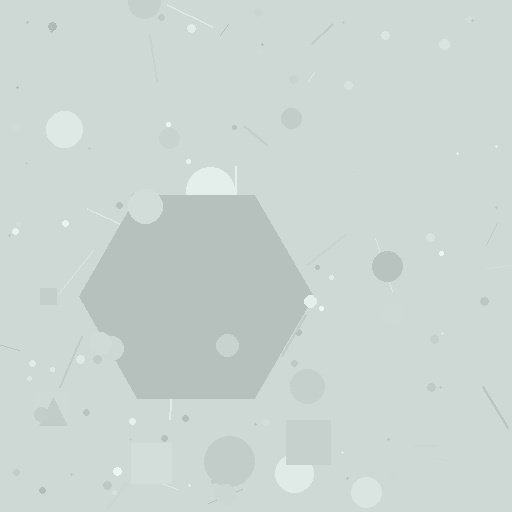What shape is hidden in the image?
A hexagon is hidden in the image.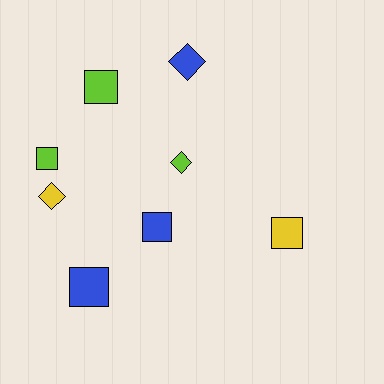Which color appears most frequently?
Lime, with 3 objects.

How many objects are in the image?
There are 8 objects.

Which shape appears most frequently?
Square, with 5 objects.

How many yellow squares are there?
There is 1 yellow square.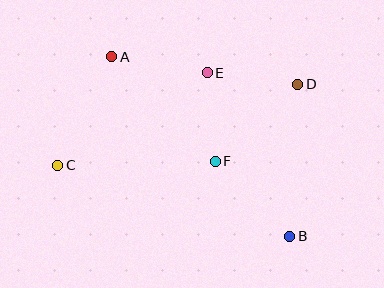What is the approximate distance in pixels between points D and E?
The distance between D and E is approximately 91 pixels.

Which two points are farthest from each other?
Points C and D are farthest from each other.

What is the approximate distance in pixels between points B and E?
The distance between B and E is approximately 183 pixels.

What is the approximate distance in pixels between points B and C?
The distance between B and C is approximately 243 pixels.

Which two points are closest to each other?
Points E and F are closest to each other.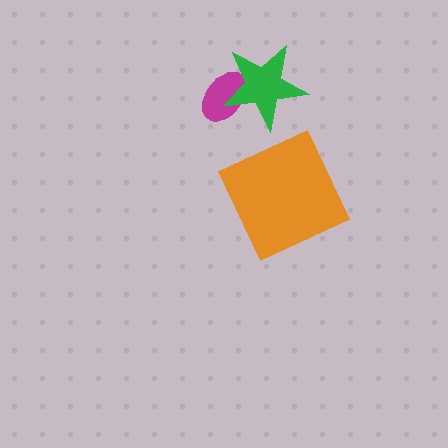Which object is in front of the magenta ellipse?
The green star is in front of the magenta ellipse.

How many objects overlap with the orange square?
0 objects overlap with the orange square.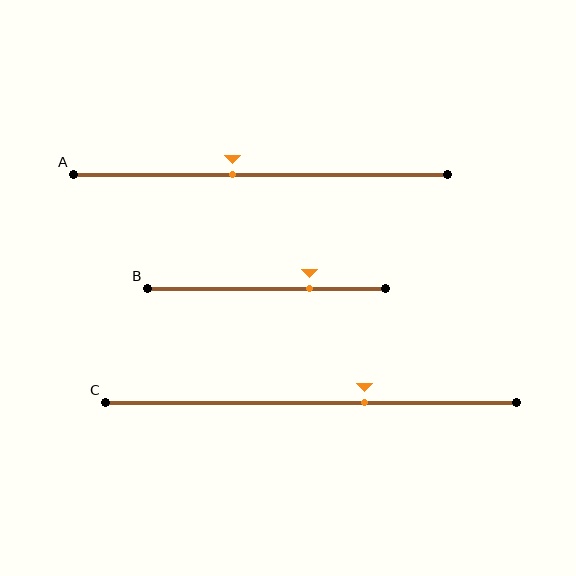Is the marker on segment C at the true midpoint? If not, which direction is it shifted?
No, the marker on segment C is shifted to the right by about 13% of the segment length.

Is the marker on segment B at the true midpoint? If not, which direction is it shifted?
No, the marker on segment B is shifted to the right by about 18% of the segment length.